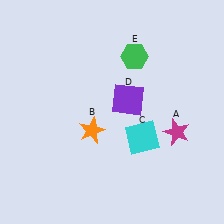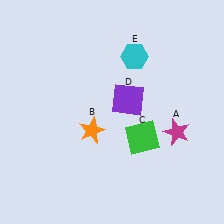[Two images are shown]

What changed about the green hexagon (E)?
In Image 1, E is green. In Image 2, it changed to cyan.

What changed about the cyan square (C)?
In Image 1, C is cyan. In Image 2, it changed to green.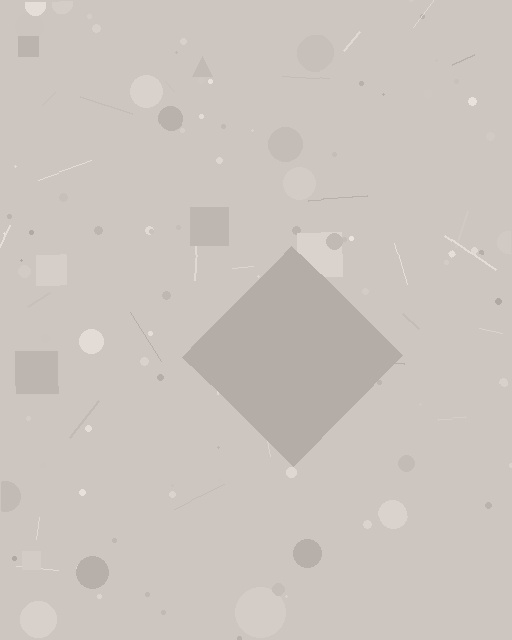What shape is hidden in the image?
A diamond is hidden in the image.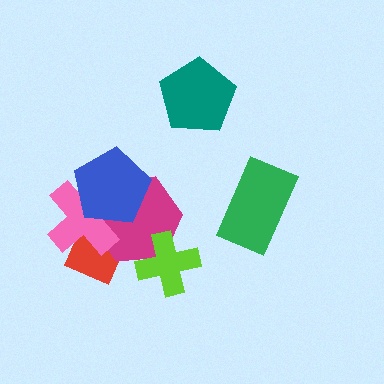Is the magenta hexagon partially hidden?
Yes, it is partially covered by another shape.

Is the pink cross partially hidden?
Yes, it is partially covered by another shape.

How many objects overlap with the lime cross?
1 object overlaps with the lime cross.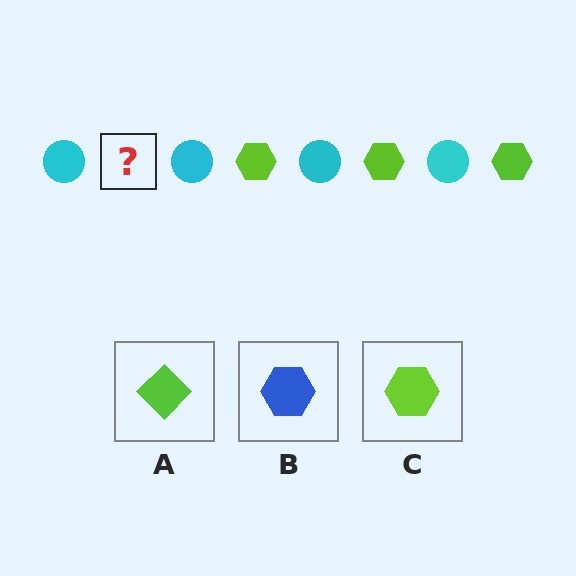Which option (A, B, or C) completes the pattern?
C.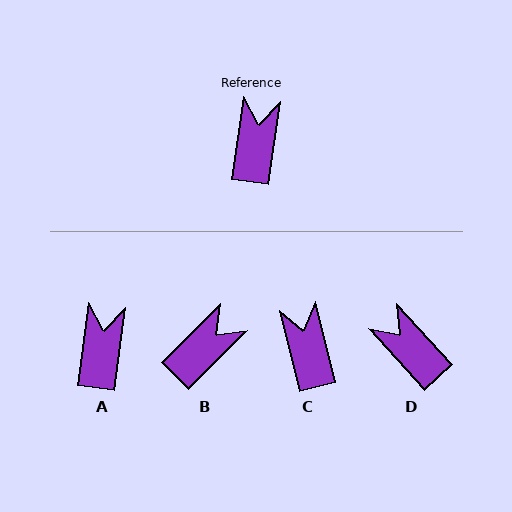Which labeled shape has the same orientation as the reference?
A.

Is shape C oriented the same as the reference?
No, it is off by about 21 degrees.